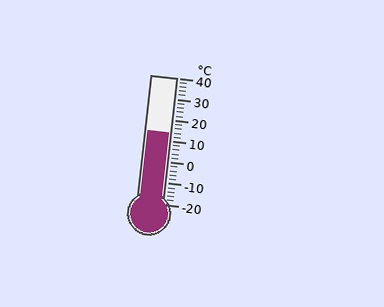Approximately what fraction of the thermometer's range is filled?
The thermometer is filled to approximately 55% of its range.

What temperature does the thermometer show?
The thermometer shows approximately 14°C.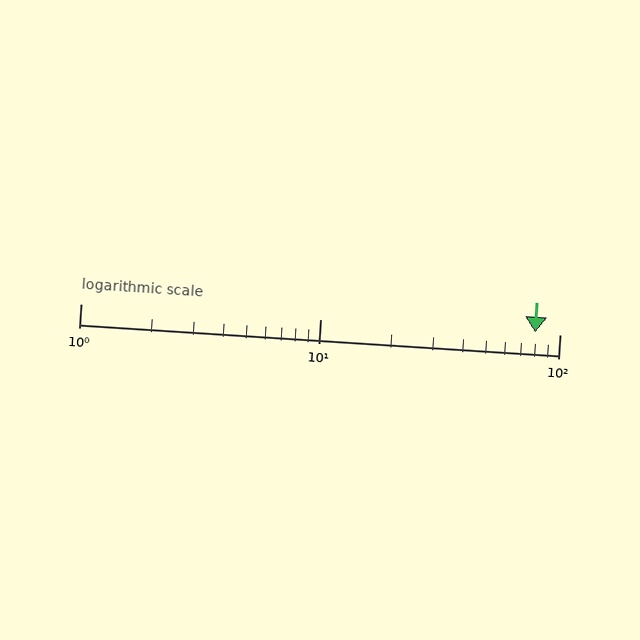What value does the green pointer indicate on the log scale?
The pointer indicates approximately 79.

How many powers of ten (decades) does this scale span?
The scale spans 2 decades, from 1 to 100.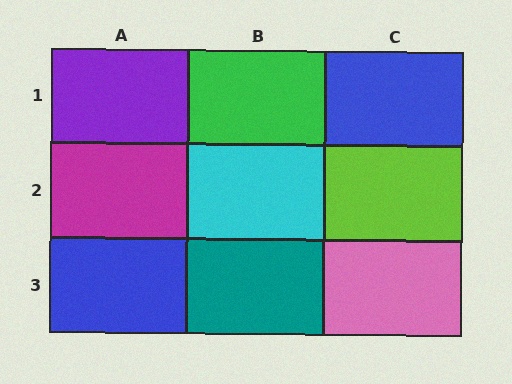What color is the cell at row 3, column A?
Blue.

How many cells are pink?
1 cell is pink.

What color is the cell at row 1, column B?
Green.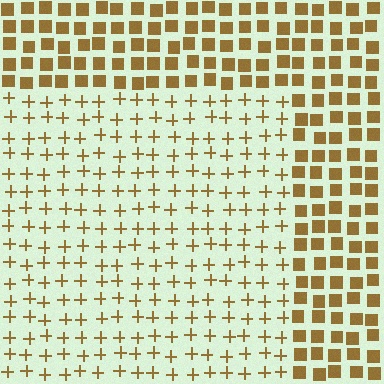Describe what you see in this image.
The image is filled with small brown elements arranged in a uniform grid. A rectangle-shaped region contains plus signs, while the surrounding area contains squares. The boundary is defined purely by the change in element shape.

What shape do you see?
I see a rectangle.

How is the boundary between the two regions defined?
The boundary is defined by a change in element shape: plus signs inside vs. squares outside. All elements share the same color and spacing.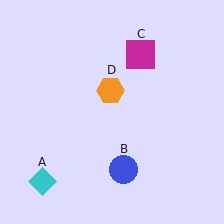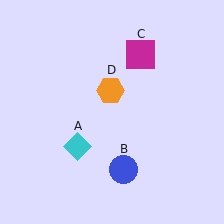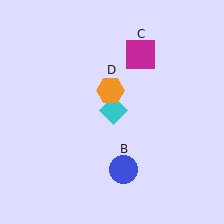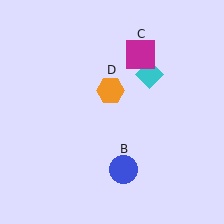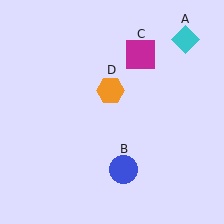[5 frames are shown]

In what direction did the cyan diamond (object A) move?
The cyan diamond (object A) moved up and to the right.